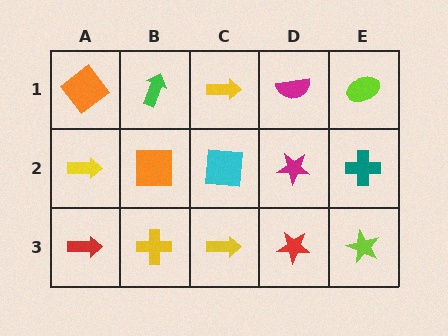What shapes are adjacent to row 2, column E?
A lime ellipse (row 1, column E), a lime star (row 3, column E), a magenta star (row 2, column D).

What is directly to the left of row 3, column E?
A red star.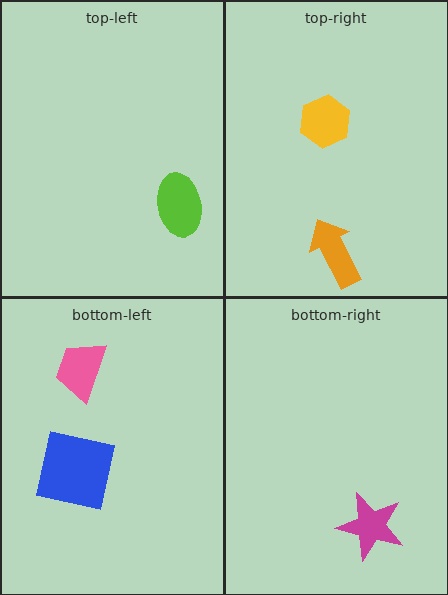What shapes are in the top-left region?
The lime ellipse.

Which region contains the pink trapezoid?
The bottom-left region.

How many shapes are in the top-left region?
1.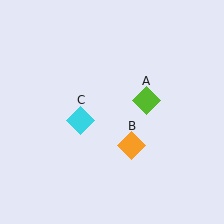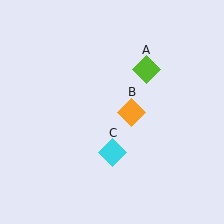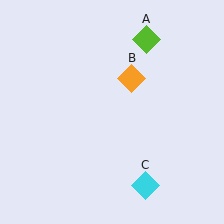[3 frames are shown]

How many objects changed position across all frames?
3 objects changed position: lime diamond (object A), orange diamond (object B), cyan diamond (object C).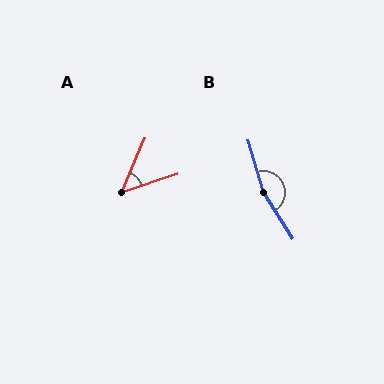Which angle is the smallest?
A, at approximately 48 degrees.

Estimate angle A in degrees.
Approximately 48 degrees.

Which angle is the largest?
B, at approximately 164 degrees.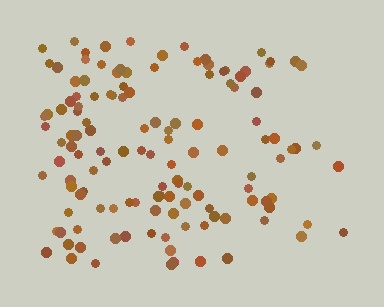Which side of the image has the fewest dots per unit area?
The right.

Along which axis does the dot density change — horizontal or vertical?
Horizontal.